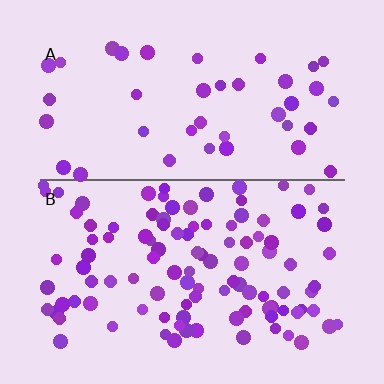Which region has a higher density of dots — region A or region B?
B (the bottom).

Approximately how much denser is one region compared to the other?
Approximately 2.6× — region B over region A.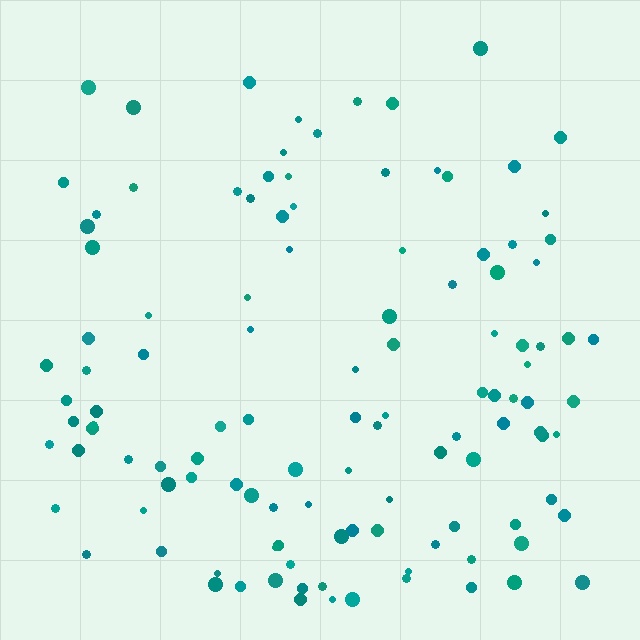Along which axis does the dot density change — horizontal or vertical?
Vertical.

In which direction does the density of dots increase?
From top to bottom, with the bottom side densest.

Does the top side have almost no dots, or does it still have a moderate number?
Still a moderate number, just noticeably fewer than the bottom.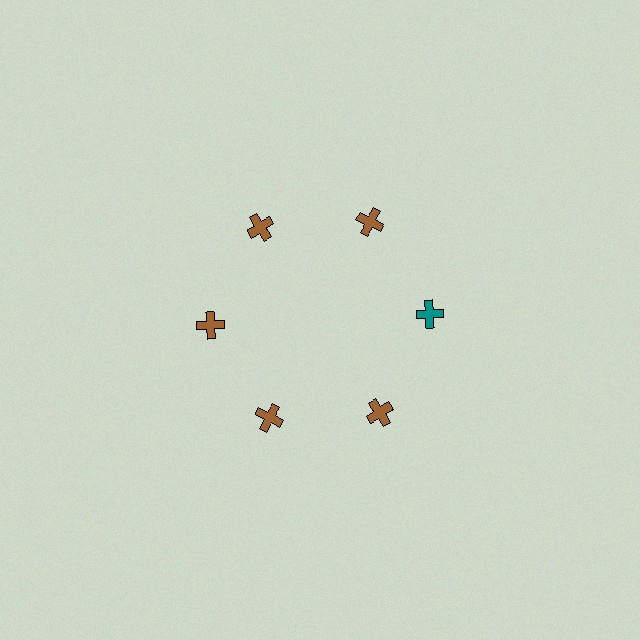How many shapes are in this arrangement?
There are 6 shapes arranged in a ring pattern.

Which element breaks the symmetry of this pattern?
The teal cross at roughly the 3 o'clock position breaks the symmetry. All other shapes are brown crosses.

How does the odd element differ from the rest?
It has a different color: teal instead of brown.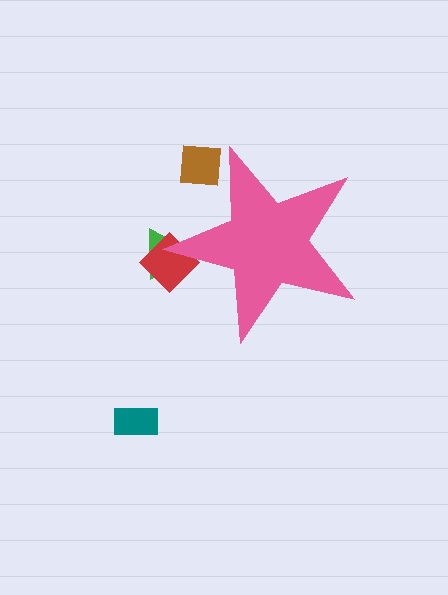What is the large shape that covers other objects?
A pink star.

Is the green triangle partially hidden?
Yes, the green triangle is partially hidden behind the pink star.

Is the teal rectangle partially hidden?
No, the teal rectangle is fully visible.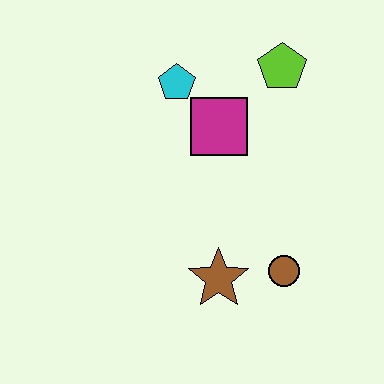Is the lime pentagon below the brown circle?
No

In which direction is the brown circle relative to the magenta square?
The brown circle is below the magenta square.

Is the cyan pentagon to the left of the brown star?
Yes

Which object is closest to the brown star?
The brown circle is closest to the brown star.